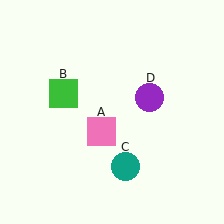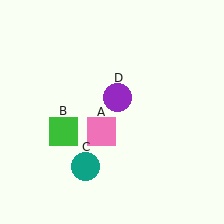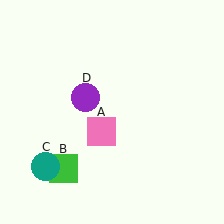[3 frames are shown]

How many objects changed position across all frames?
3 objects changed position: green square (object B), teal circle (object C), purple circle (object D).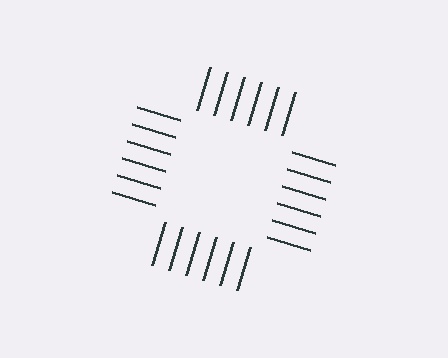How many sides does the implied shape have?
4 sides — the line-ends trace a square.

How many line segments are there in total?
24 — 6 along each of the 4 edges.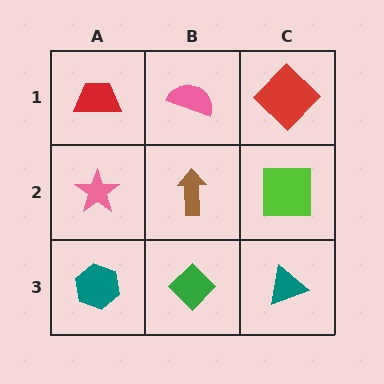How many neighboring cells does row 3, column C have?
2.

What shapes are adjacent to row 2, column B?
A pink semicircle (row 1, column B), a green diamond (row 3, column B), a pink star (row 2, column A), a lime square (row 2, column C).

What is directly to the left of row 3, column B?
A teal hexagon.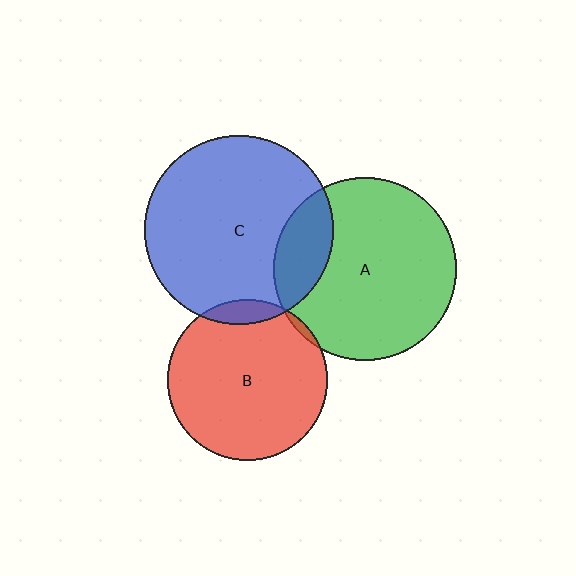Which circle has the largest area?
Circle C (blue).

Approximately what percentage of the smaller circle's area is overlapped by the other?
Approximately 5%.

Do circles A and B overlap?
Yes.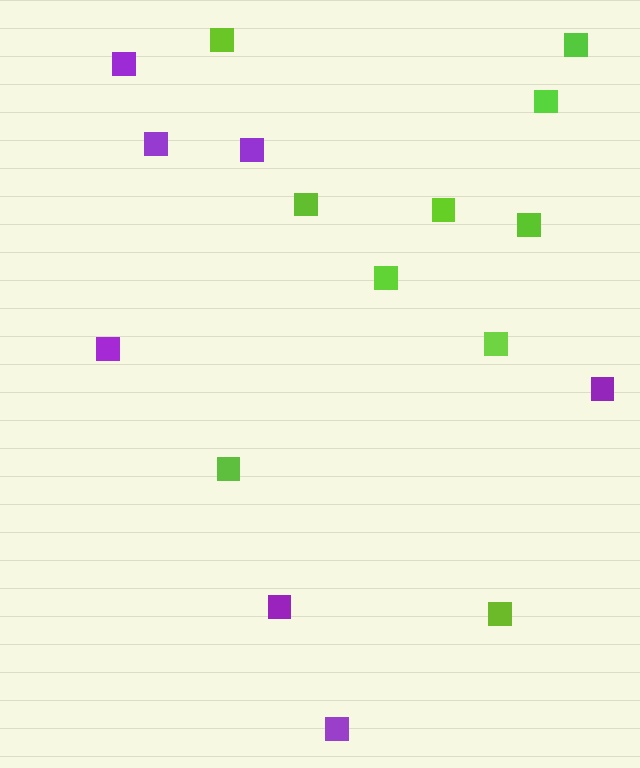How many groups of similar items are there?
There are 2 groups: one group of lime squares (10) and one group of purple squares (7).